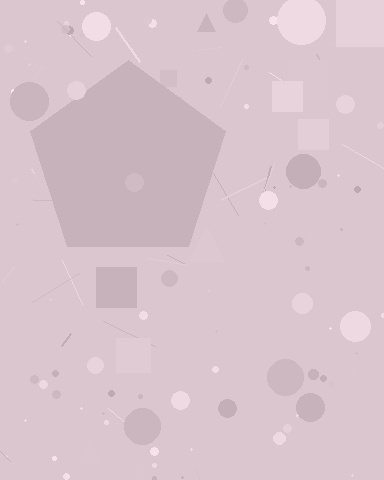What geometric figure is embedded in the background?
A pentagon is embedded in the background.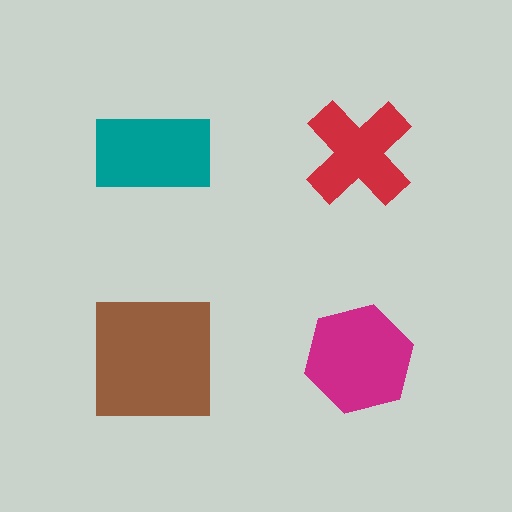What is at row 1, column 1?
A teal rectangle.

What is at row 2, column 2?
A magenta hexagon.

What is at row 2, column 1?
A brown square.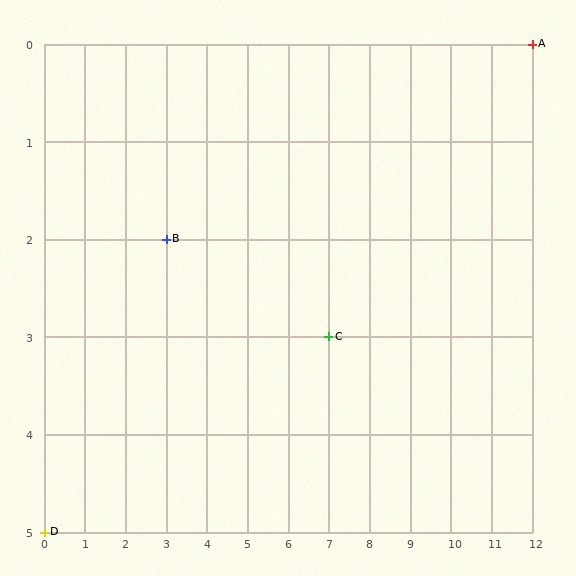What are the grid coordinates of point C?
Point C is at grid coordinates (7, 3).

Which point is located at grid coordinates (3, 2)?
Point B is at (3, 2).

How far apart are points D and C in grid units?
Points D and C are 7 columns and 2 rows apart (about 7.3 grid units diagonally).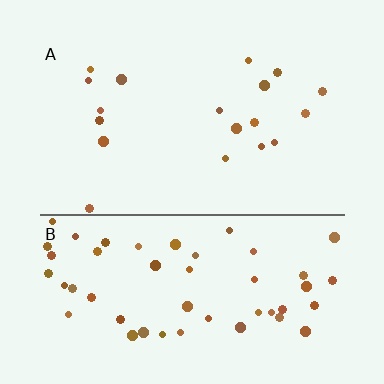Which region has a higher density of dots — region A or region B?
B (the bottom).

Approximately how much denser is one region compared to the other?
Approximately 2.8× — region B over region A.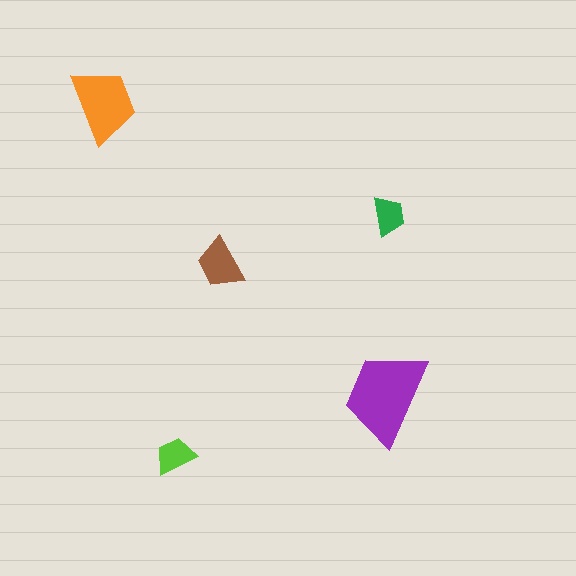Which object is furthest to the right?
The green trapezoid is rightmost.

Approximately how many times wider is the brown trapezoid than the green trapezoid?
About 1.5 times wider.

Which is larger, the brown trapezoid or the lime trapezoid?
The brown one.